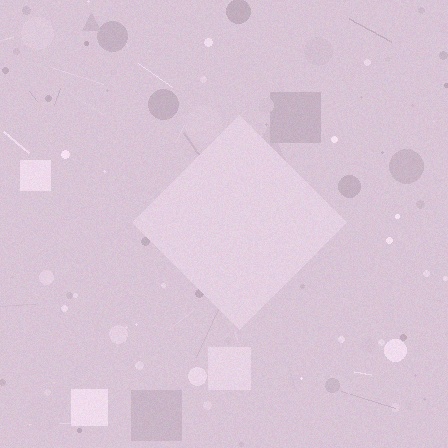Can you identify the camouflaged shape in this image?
The camouflaged shape is a diamond.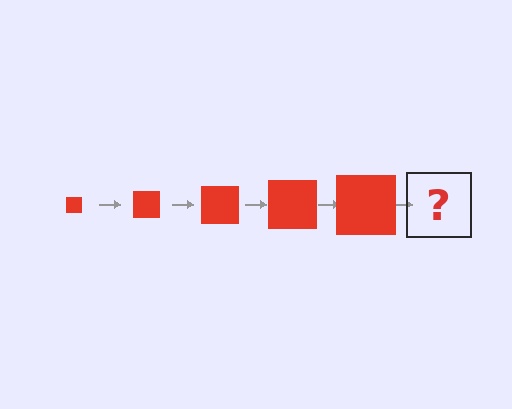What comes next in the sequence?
The next element should be a red square, larger than the previous one.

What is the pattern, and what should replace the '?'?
The pattern is that the square gets progressively larger each step. The '?' should be a red square, larger than the previous one.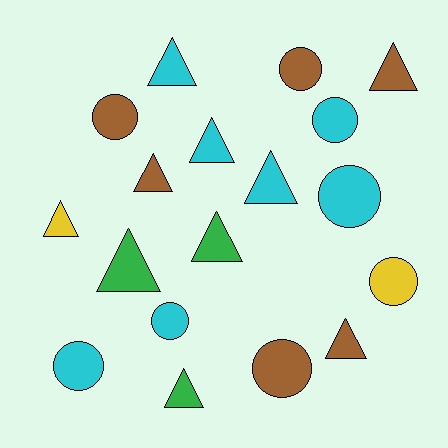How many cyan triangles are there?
There are 3 cyan triangles.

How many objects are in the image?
There are 18 objects.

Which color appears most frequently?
Cyan, with 7 objects.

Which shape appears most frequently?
Triangle, with 10 objects.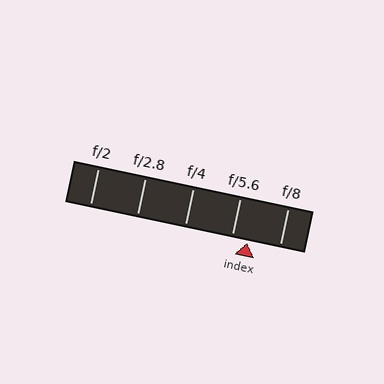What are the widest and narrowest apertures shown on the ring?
The widest aperture shown is f/2 and the narrowest is f/8.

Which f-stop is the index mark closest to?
The index mark is closest to f/5.6.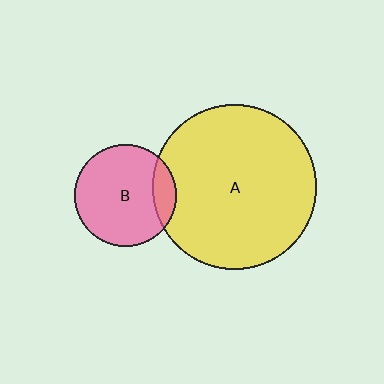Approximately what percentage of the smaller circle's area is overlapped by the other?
Approximately 15%.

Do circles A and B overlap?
Yes.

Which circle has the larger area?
Circle A (yellow).